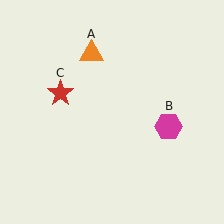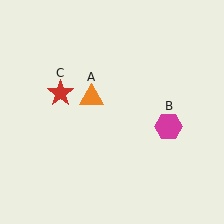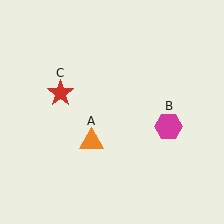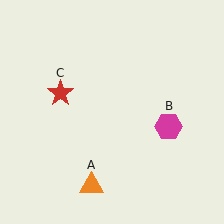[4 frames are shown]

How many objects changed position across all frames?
1 object changed position: orange triangle (object A).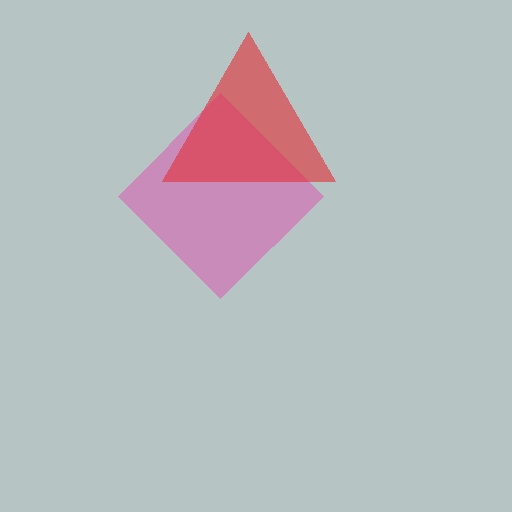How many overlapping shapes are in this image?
There are 2 overlapping shapes in the image.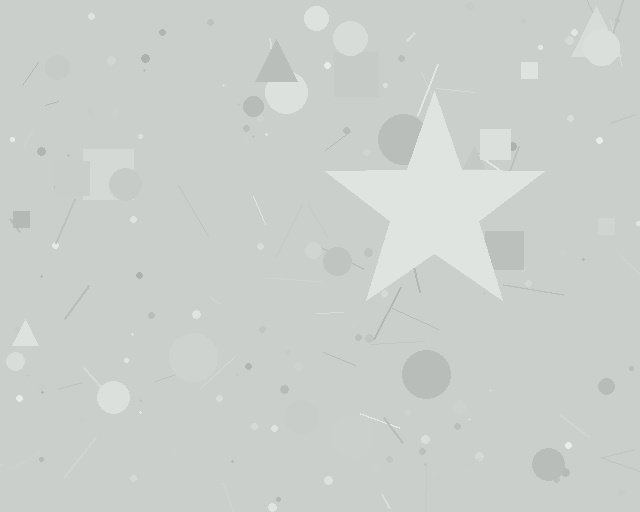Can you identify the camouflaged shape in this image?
The camouflaged shape is a star.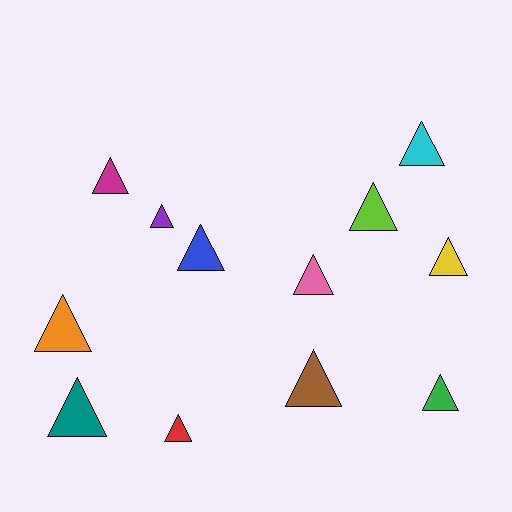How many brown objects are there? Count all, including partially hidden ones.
There is 1 brown object.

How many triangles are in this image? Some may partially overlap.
There are 12 triangles.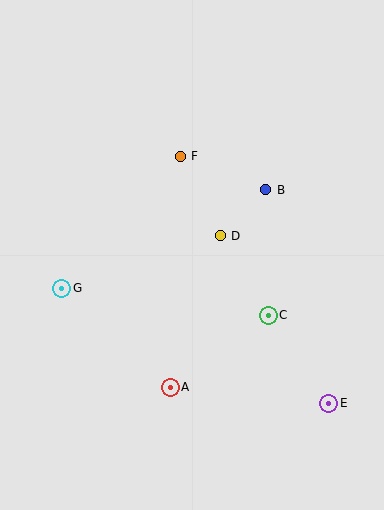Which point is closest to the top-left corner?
Point F is closest to the top-left corner.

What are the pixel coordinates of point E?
Point E is at (329, 403).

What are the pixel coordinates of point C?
Point C is at (268, 315).